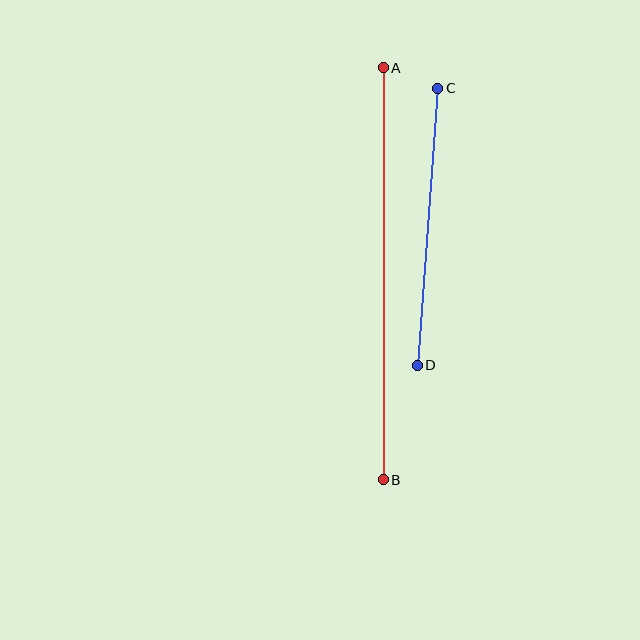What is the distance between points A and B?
The distance is approximately 412 pixels.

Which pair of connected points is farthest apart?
Points A and B are farthest apart.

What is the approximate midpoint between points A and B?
The midpoint is at approximately (383, 274) pixels.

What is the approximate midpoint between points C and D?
The midpoint is at approximately (428, 227) pixels.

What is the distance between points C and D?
The distance is approximately 278 pixels.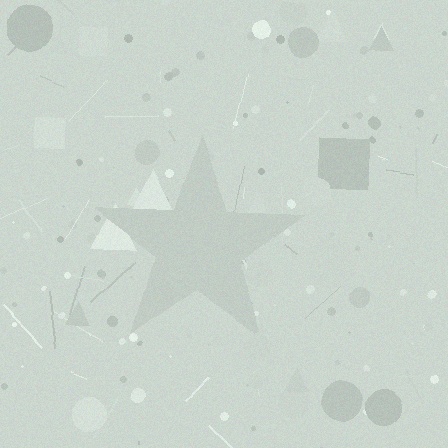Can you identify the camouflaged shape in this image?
The camouflaged shape is a star.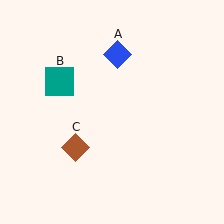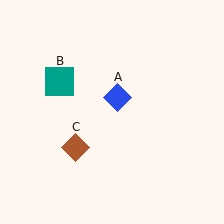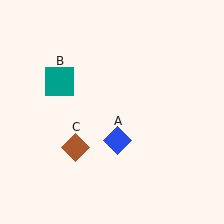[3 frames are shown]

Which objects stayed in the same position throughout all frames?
Teal square (object B) and brown diamond (object C) remained stationary.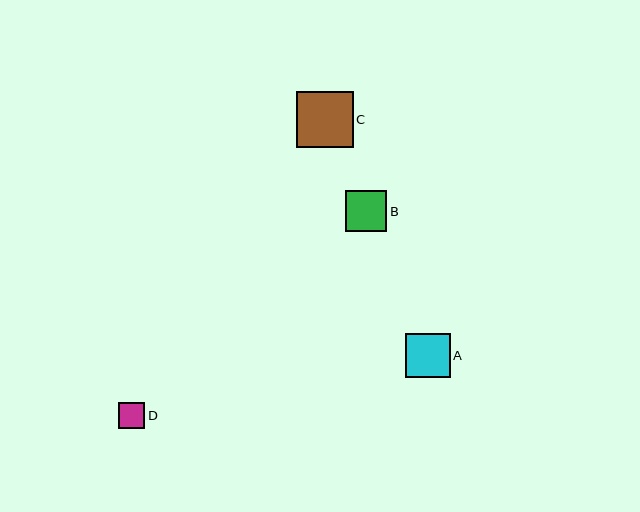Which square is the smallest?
Square D is the smallest with a size of approximately 26 pixels.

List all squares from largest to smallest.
From largest to smallest: C, A, B, D.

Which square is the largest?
Square C is the largest with a size of approximately 57 pixels.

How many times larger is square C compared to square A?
Square C is approximately 1.3 times the size of square A.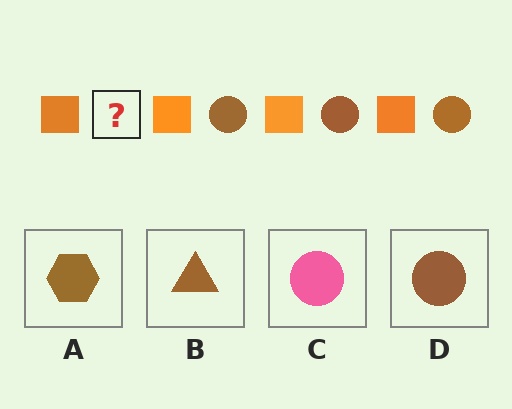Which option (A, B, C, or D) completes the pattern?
D.